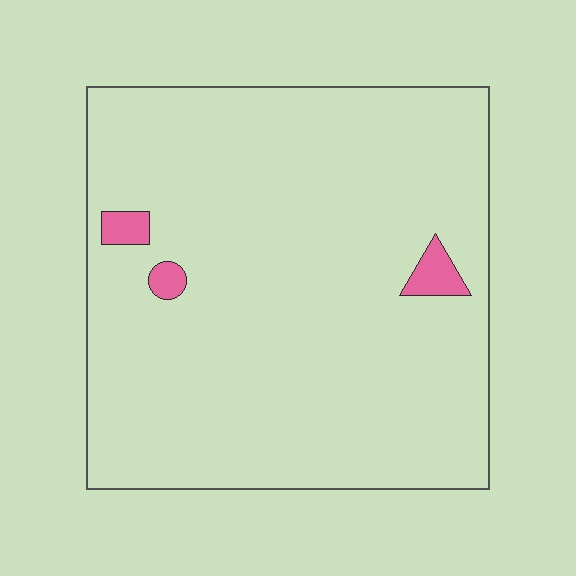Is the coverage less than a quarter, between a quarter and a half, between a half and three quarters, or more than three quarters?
Less than a quarter.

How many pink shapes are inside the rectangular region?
3.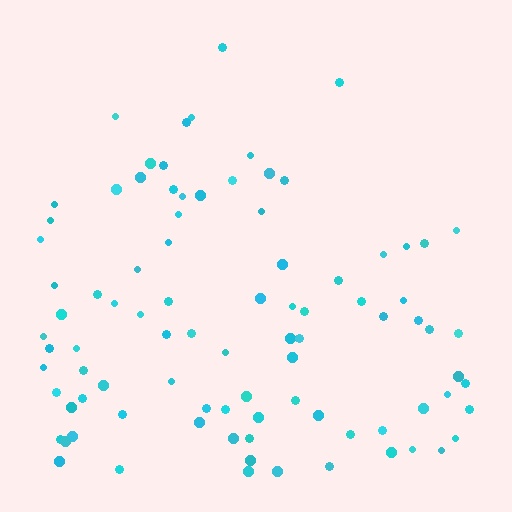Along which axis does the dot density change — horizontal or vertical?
Vertical.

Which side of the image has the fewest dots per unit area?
The top.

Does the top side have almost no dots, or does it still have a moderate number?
Still a moderate number, just noticeably fewer than the bottom.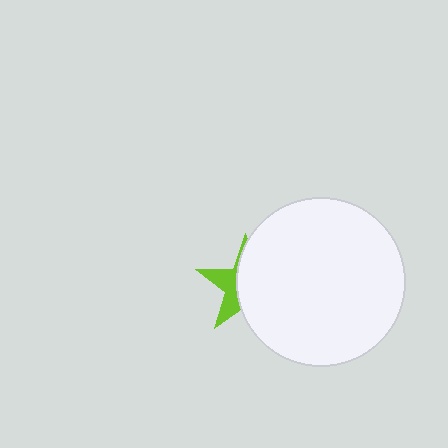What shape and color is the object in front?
The object in front is a white circle.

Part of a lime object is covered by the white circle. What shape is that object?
It is a star.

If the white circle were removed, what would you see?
You would see the complete lime star.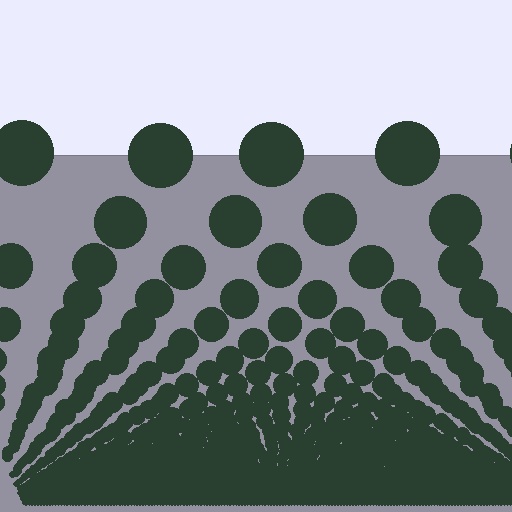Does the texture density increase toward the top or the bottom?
Density increases toward the bottom.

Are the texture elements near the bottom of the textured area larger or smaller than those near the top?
Smaller. The gradient is inverted — elements near the bottom are smaller and denser.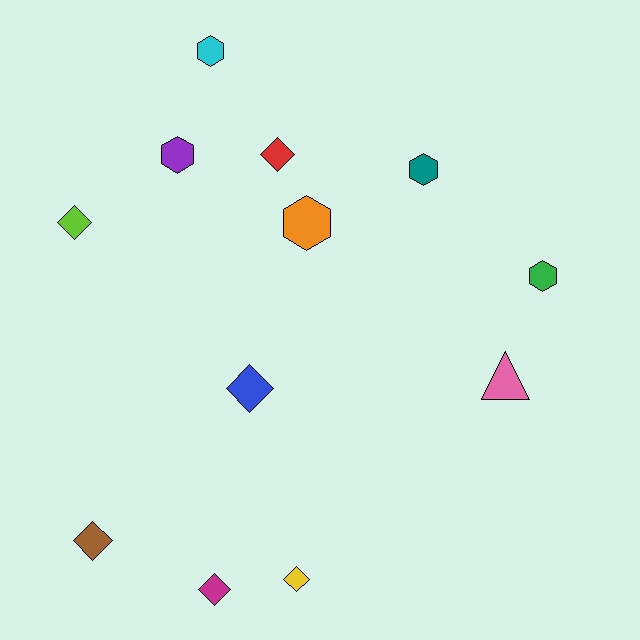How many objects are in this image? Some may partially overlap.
There are 12 objects.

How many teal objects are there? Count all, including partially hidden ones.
There is 1 teal object.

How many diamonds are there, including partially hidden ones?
There are 6 diamonds.